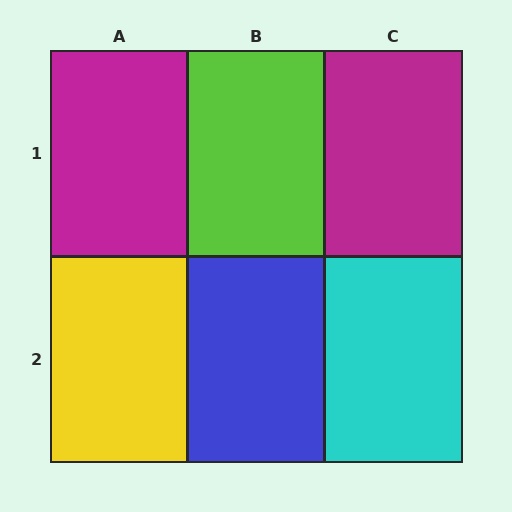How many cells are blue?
1 cell is blue.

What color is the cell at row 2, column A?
Yellow.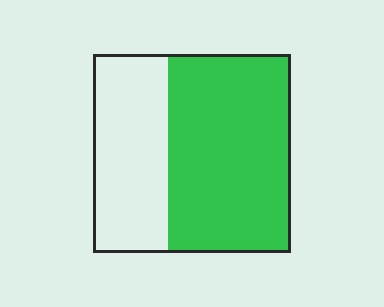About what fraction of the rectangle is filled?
About five eighths (5/8).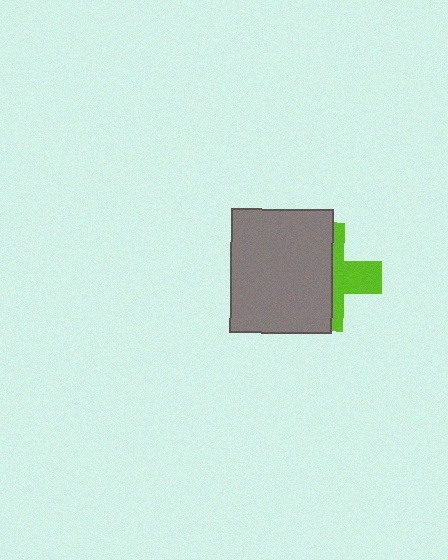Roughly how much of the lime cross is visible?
A small part of it is visible (roughly 39%).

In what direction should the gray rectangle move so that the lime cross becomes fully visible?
The gray rectangle should move left. That is the shortest direction to clear the overlap and leave the lime cross fully visible.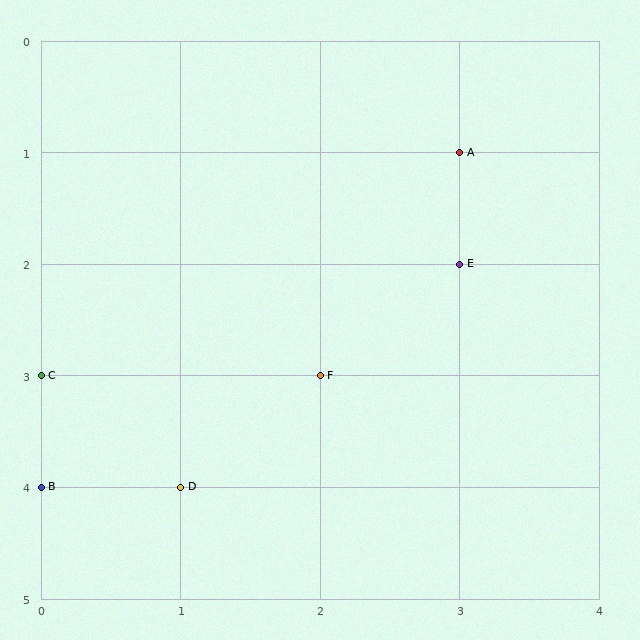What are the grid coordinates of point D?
Point D is at grid coordinates (1, 4).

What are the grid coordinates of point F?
Point F is at grid coordinates (2, 3).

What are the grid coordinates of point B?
Point B is at grid coordinates (0, 4).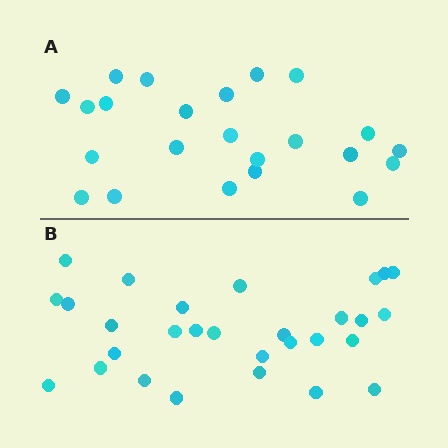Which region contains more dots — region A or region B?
Region B (the bottom region) has more dots.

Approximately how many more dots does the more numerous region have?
Region B has about 6 more dots than region A.